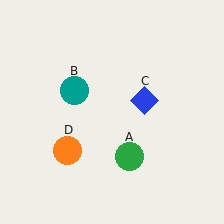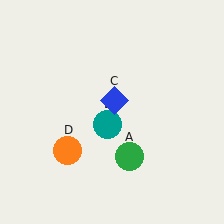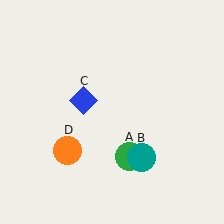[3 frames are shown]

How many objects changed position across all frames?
2 objects changed position: teal circle (object B), blue diamond (object C).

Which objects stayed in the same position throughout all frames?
Green circle (object A) and orange circle (object D) remained stationary.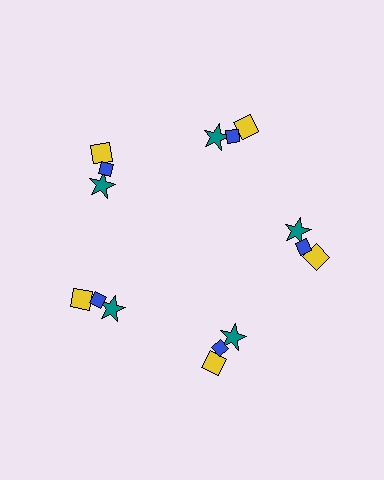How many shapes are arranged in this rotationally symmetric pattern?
There are 15 shapes, arranged in 5 groups of 3.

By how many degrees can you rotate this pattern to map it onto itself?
The pattern maps onto itself every 72 degrees of rotation.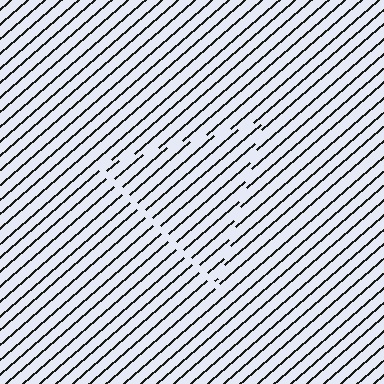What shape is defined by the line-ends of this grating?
An illusory triangle. The interior of the shape contains the same grating, shifted by half a period — the contour is defined by the phase discontinuity where line-ends from the inner and outer gratings abut.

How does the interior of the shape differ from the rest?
The interior of the shape contains the same grating, shifted by half a period — the contour is defined by the phase discontinuity where line-ends from the inner and outer gratings abut.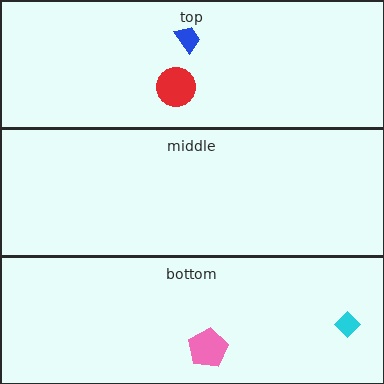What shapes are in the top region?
The blue trapezoid, the red circle.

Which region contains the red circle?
The top region.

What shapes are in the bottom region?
The pink pentagon, the cyan diamond.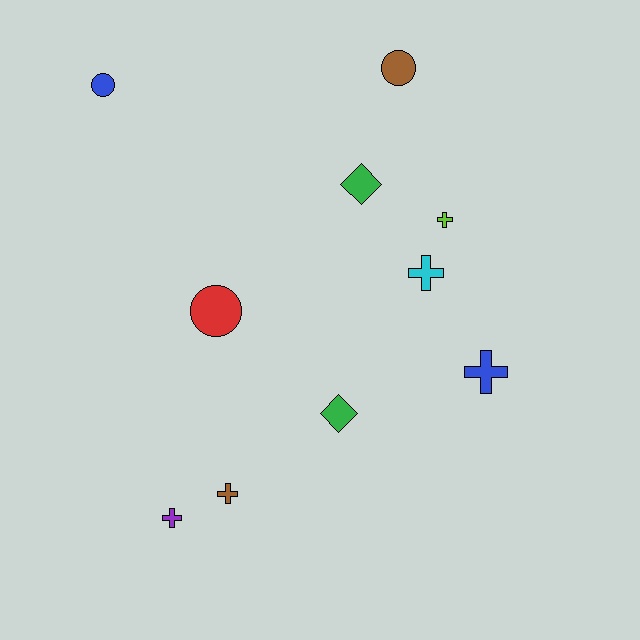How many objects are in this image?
There are 10 objects.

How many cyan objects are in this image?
There is 1 cyan object.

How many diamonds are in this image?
There are 2 diamonds.